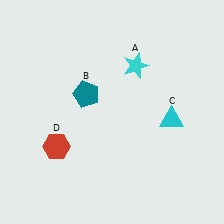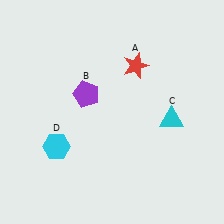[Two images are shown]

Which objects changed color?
A changed from cyan to red. B changed from teal to purple. D changed from red to cyan.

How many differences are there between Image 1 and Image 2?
There are 3 differences between the two images.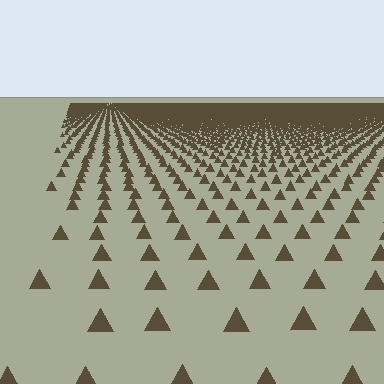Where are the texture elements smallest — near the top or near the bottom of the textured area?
Near the top.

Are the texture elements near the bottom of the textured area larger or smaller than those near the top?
Larger. Near the bottom, elements are closer to the viewer and appear at a bigger on-screen size.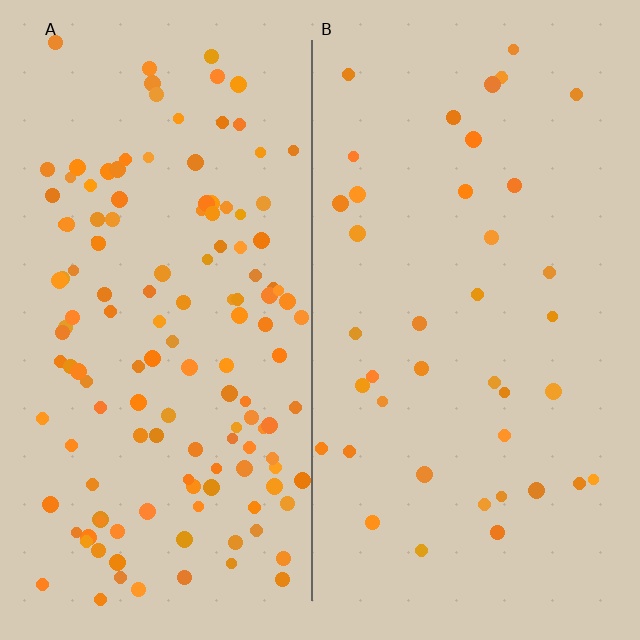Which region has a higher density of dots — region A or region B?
A (the left).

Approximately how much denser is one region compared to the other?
Approximately 3.5× — region A over region B.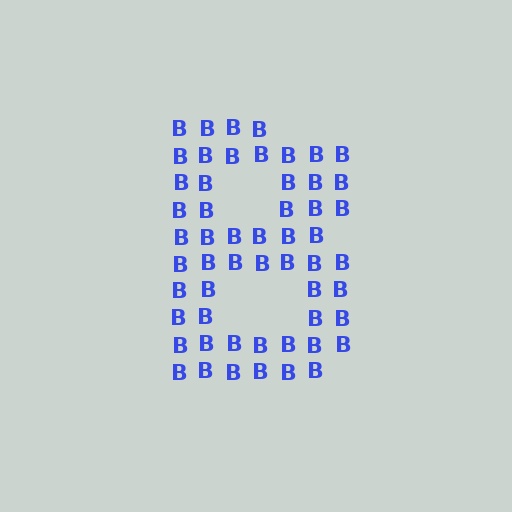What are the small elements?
The small elements are letter B's.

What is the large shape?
The large shape is the letter B.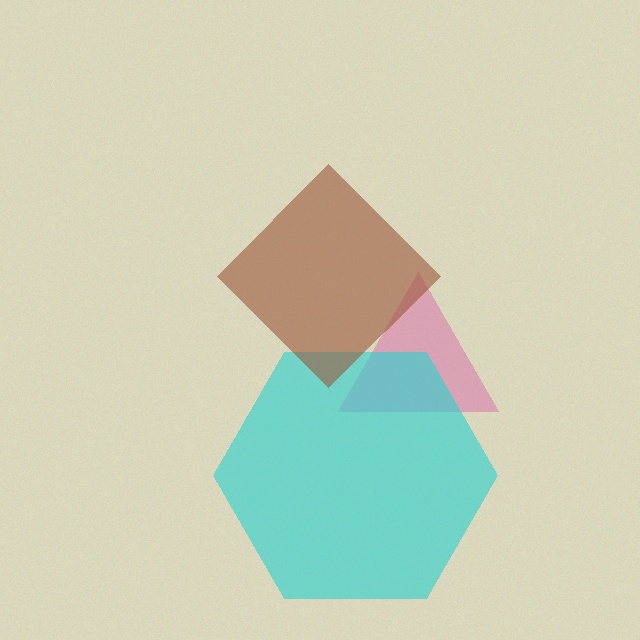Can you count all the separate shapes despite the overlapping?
Yes, there are 3 separate shapes.